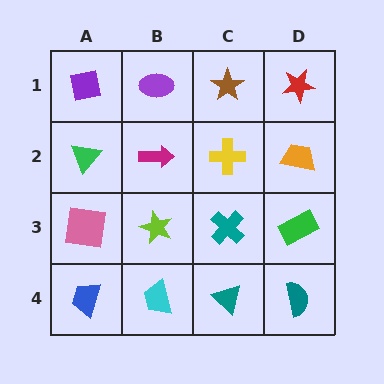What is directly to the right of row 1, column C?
A red star.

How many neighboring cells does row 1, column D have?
2.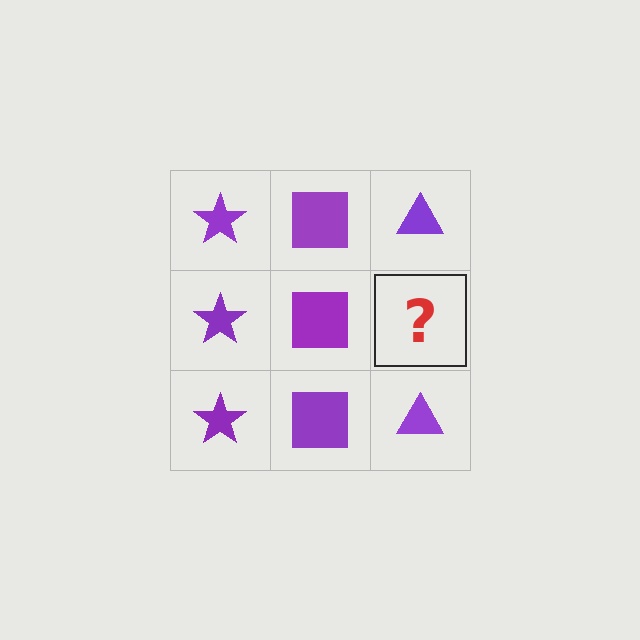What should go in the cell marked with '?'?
The missing cell should contain a purple triangle.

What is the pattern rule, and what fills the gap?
The rule is that each column has a consistent shape. The gap should be filled with a purple triangle.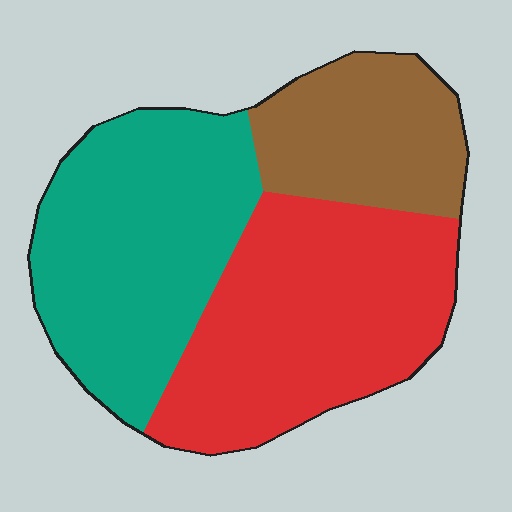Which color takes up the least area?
Brown, at roughly 20%.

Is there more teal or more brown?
Teal.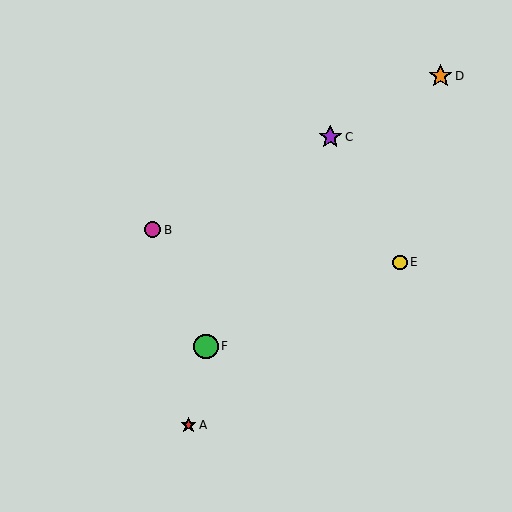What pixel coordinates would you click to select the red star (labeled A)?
Click at (189, 425) to select the red star A.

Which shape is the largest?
The green circle (labeled F) is the largest.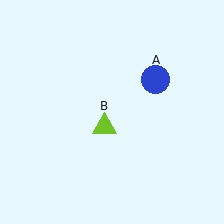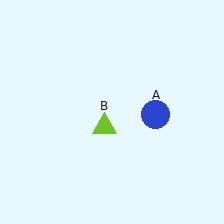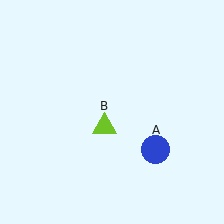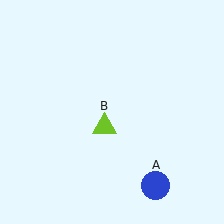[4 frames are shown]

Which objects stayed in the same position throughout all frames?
Lime triangle (object B) remained stationary.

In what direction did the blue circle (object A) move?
The blue circle (object A) moved down.